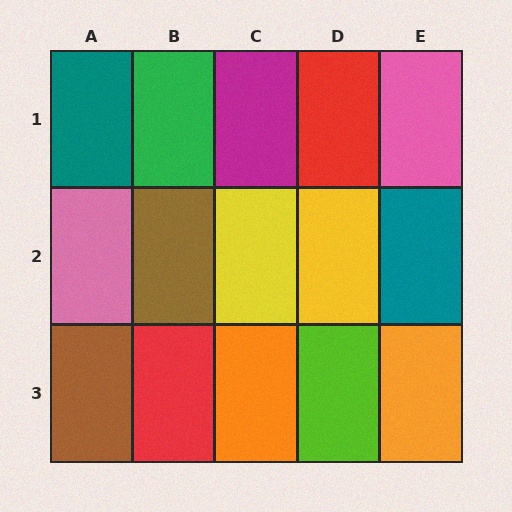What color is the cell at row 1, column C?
Magenta.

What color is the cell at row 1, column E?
Pink.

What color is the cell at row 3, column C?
Orange.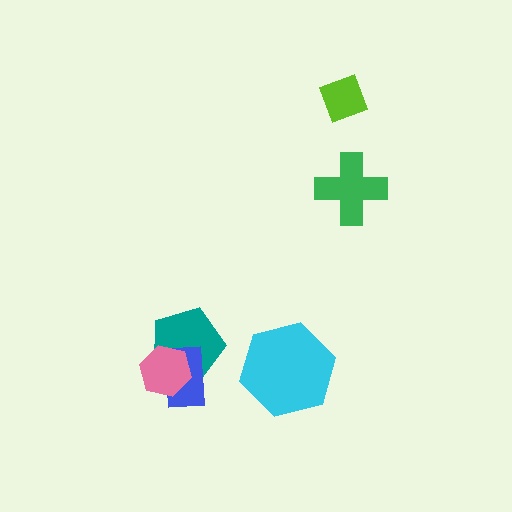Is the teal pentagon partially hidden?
Yes, it is partially covered by another shape.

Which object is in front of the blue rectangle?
The pink hexagon is in front of the blue rectangle.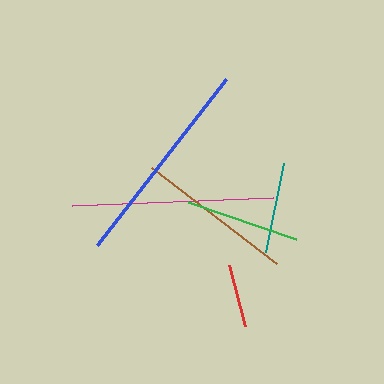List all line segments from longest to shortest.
From longest to shortest: blue, magenta, brown, green, teal, red.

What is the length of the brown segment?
The brown segment is approximately 157 pixels long.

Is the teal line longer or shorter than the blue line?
The blue line is longer than the teal line.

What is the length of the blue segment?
The blue segment is approximately 210 pixels long.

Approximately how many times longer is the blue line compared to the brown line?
The blue line is approximately 1.3 times the length of the brown line.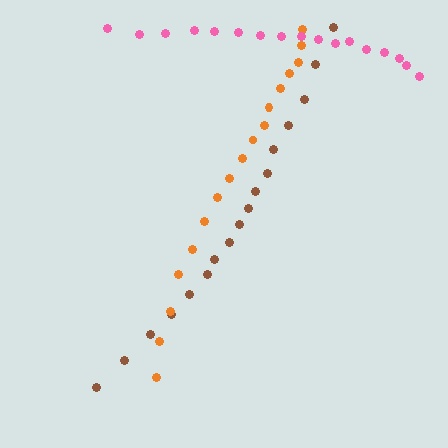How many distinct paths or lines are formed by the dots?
There are 3 distinct paths.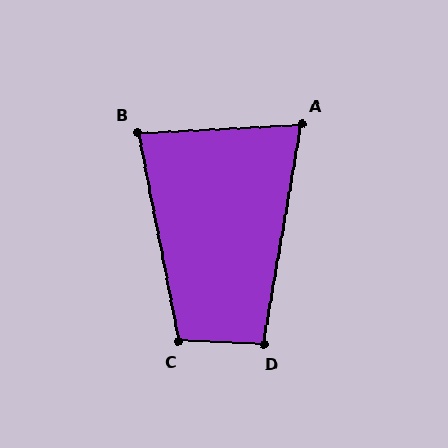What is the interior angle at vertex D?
Approximately 98 degrees (obtuse).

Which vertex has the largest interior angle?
C, at approximately 103 degrees.